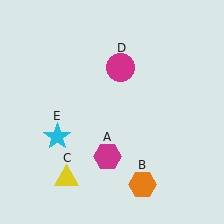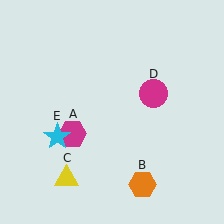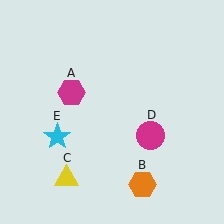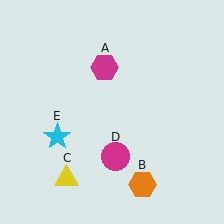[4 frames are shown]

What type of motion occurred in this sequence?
The magenta hexagon (object A), magenta circle (object D) rotated clockwise around the center of the scene.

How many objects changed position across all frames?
2 objects changed position: magenta hexagon (object A), magenta circle (object D).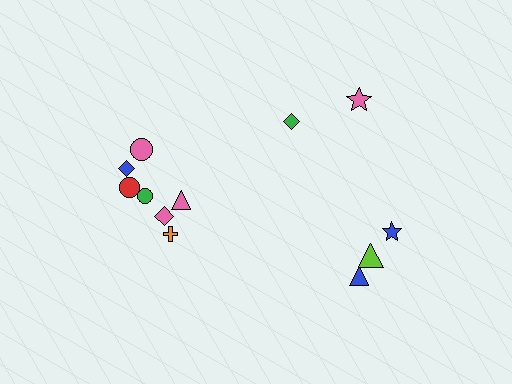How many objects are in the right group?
There are 5 objects.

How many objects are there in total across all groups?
There are 12 objects.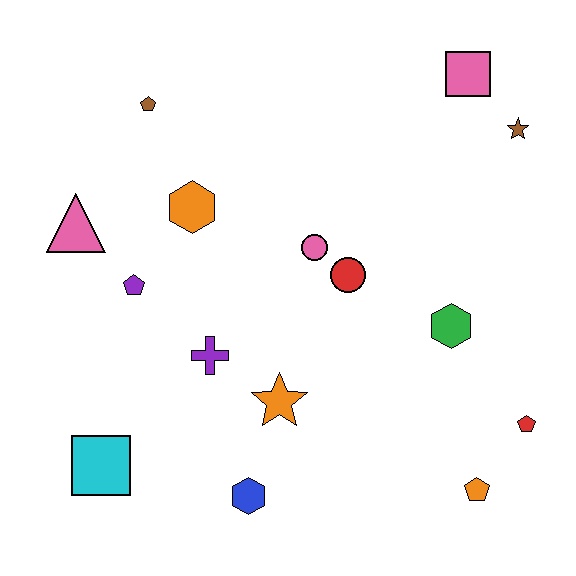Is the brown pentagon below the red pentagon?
No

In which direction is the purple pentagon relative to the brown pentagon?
The purple pentagon is below the brown pentagon.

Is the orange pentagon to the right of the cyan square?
Yes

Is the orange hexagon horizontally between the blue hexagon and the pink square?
No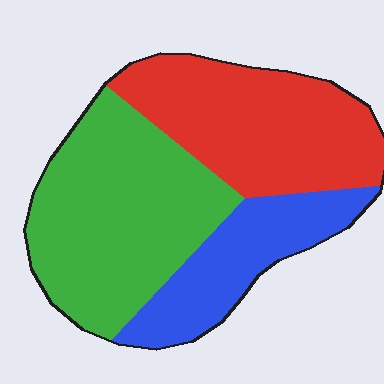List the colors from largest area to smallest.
From largest to smallest: green, red, blue.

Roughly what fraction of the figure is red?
Red covers roughly 35% of the figure.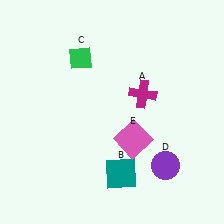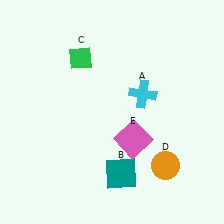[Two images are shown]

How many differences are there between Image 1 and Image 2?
There are 2 differences between the two images.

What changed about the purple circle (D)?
In Image 1, D is purple. In Image 2, it changed to orange.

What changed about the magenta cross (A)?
In Image 1, A is magenta. In Image 2, it changed to cyan.